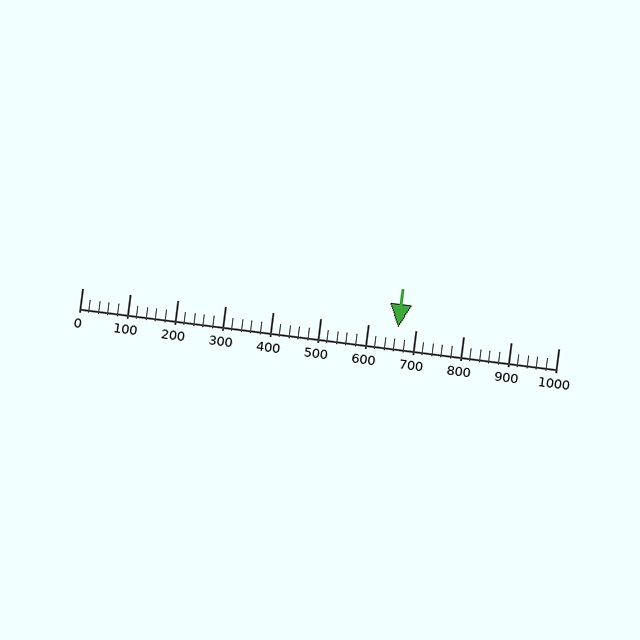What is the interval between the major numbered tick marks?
The major tick marks are spaced 100 units apart.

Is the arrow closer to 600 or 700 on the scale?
The arrow is closer to 700.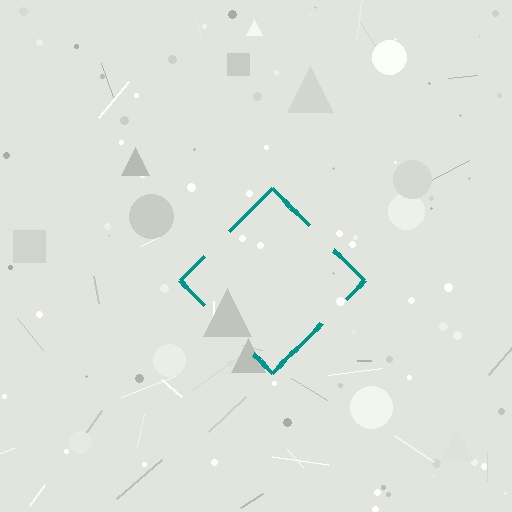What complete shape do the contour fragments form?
The contour fragments form a diamond.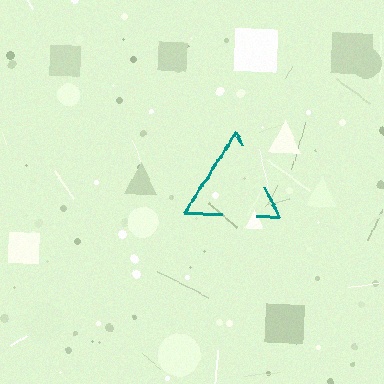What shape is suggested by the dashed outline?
The dashed outline suggests a triangle.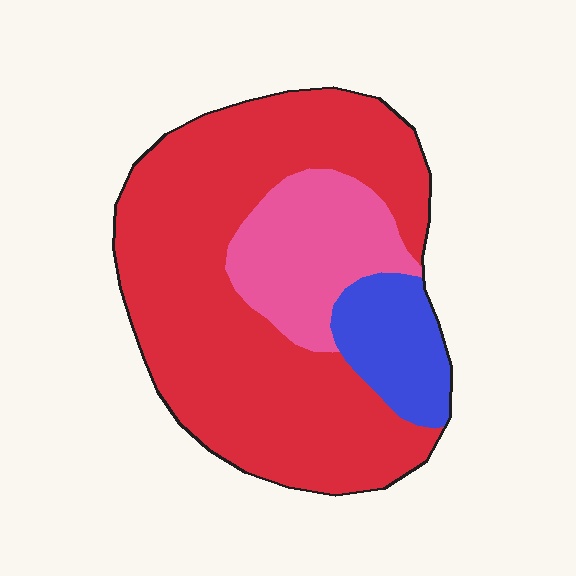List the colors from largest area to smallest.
From largest to smallest: red, pink, blue.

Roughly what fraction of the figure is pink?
Pink covers about 20% of the figure.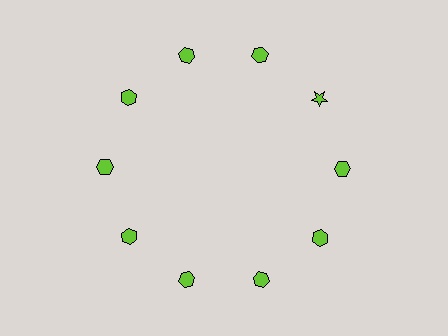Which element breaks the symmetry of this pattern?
The lime star at roughly the 2 o'clock position breaks the symmetry. All other shapes are lime hexagons.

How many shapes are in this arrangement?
There are 10 shapes arranged in a ring pattern.